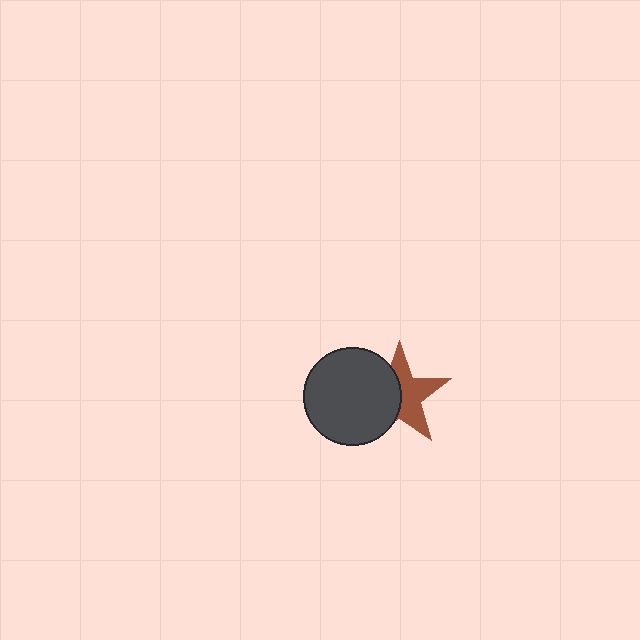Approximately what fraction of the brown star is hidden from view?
Roughly 47% of the brown star is hidden behind the dark gray circle.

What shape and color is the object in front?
The object in front is a dark gray circle.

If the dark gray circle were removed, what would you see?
You would see the complete brown star.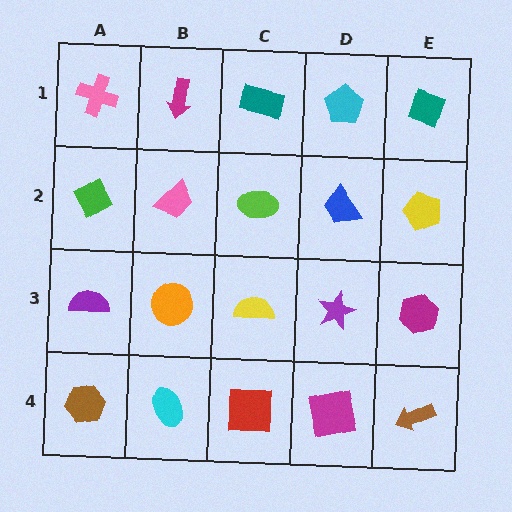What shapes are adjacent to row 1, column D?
A blue trapezoid (row 2, column D), a teal rectangle (row 1, column C), a teal diamond (row 1, column E).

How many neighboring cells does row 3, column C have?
4.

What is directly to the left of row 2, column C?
A pink trapezoid.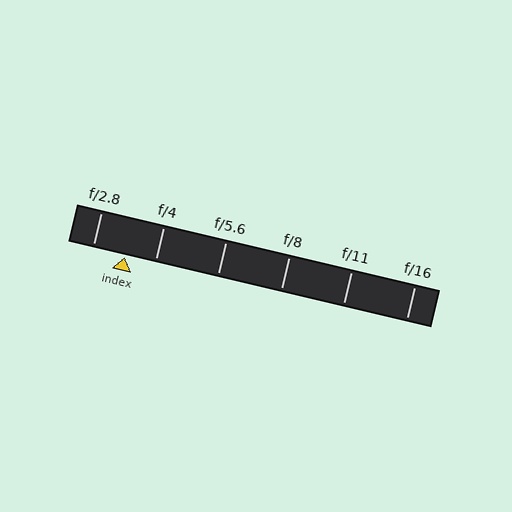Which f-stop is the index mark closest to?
The index mark is closest to f/4.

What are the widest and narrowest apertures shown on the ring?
The widest aperture shown is f/2.8 and the narrowest is f/16.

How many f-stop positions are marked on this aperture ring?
There are 6 f-stop positions marked.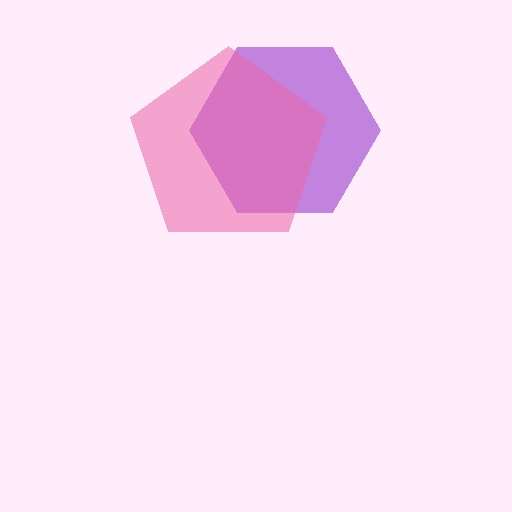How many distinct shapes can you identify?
There are 2 distinct shapes: a purple hexagon, a pink pentagon.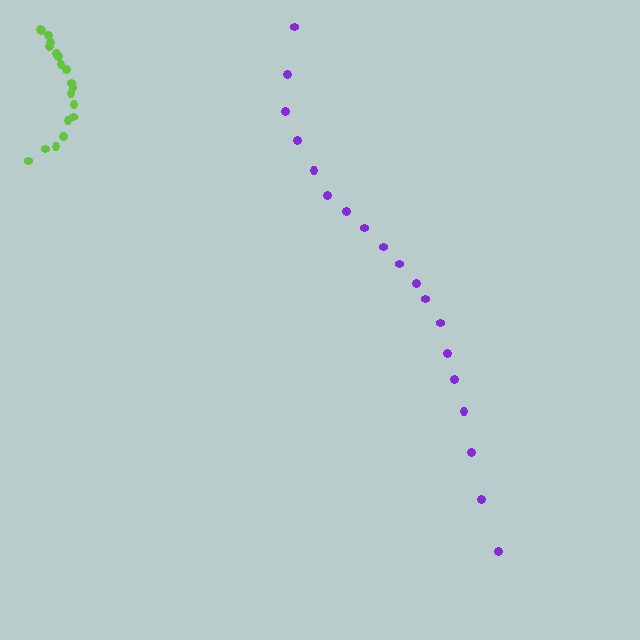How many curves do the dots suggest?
There are 2 distinct paths.